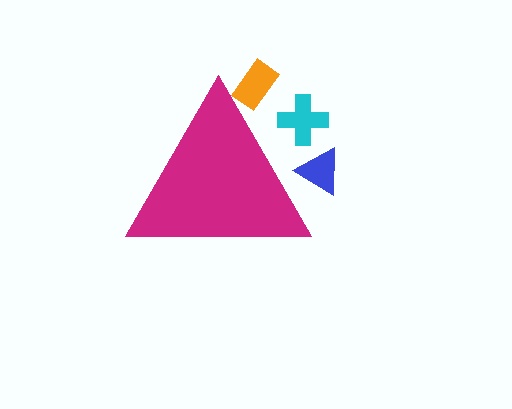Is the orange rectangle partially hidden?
Yes, the orange rectangle is partially hidden behind the magenta triangle.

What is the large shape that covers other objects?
A magenta triangle.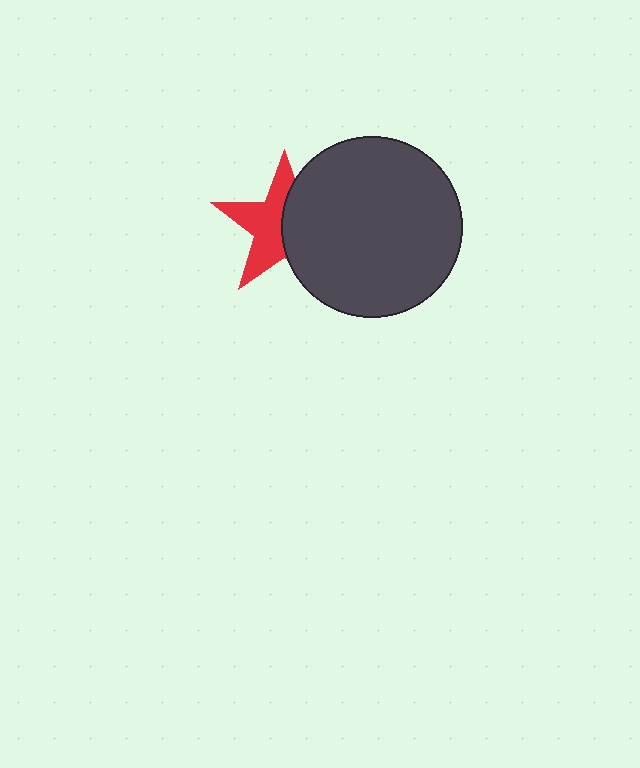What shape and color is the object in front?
The object in front is a dark gray circle.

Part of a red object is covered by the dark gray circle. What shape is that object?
It is a star.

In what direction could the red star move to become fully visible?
The red star could move left. That would shift it out from behind the dark gray circle entirely.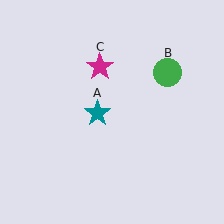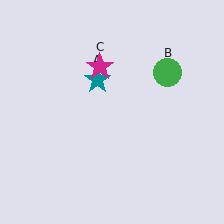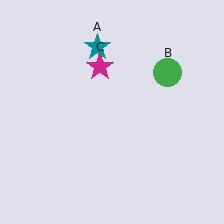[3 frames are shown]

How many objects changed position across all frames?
1 object changed position: teal star (object A).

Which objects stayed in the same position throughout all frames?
Green circle (object B) and magenta star (object C) remained stationary.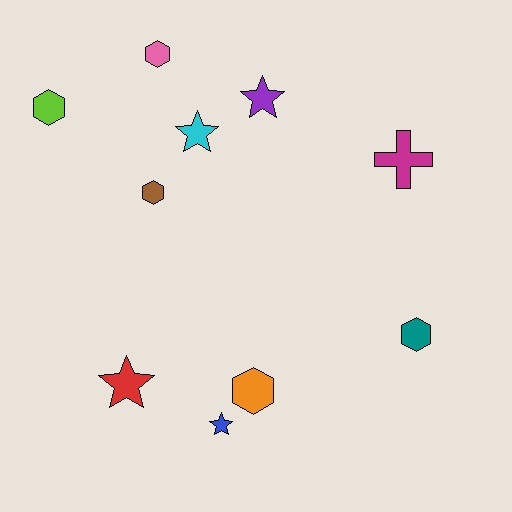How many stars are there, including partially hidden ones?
There are 4 stars.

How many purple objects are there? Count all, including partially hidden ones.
There is 1 purple object.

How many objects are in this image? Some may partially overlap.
There are 10 objects.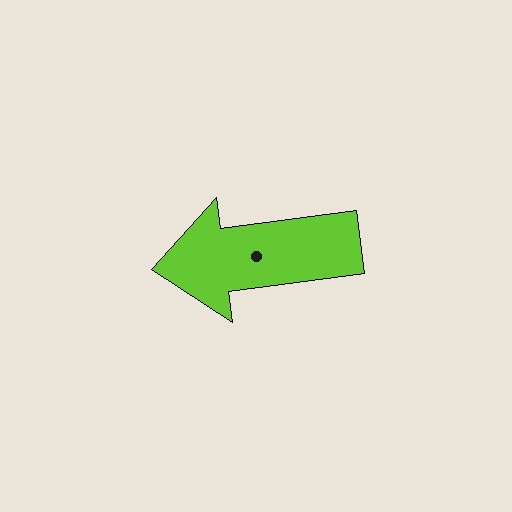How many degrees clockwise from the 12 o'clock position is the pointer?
Approximately 263 degrees.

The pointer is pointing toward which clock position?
Roughly 9 o'clock.